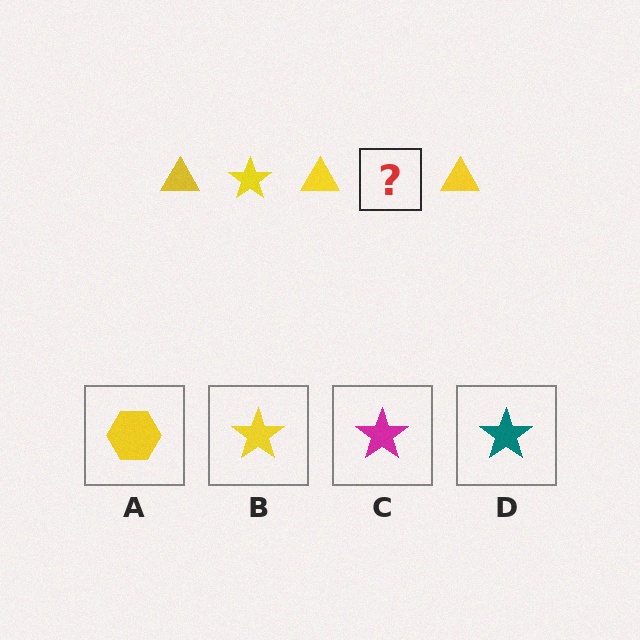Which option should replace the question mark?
Option B.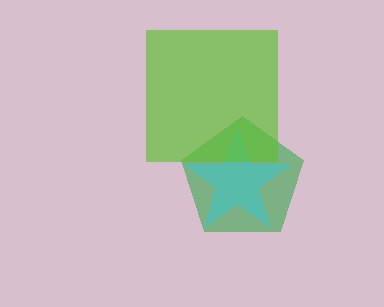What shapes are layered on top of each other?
The layered shapes are: a green pentagon, a cyan star, a lime square.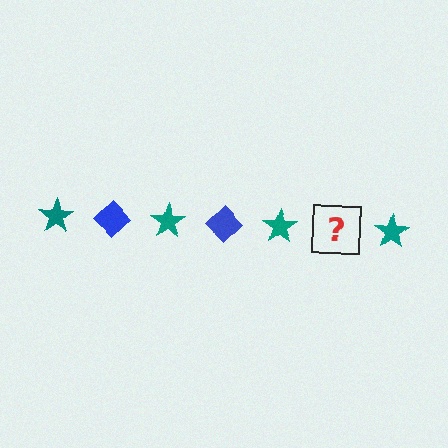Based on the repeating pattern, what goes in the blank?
The blank should be a blue diamond.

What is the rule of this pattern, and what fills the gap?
The rule is that the pattern alternates between teal star and blue diamond. The gap should be filled with a blue diamond.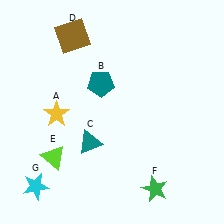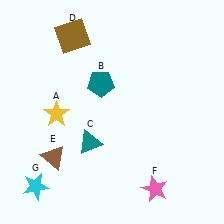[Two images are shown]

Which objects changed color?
E changed from lime to brown. F changed from green to pink.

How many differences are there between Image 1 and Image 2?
There are 2 differences between the two images.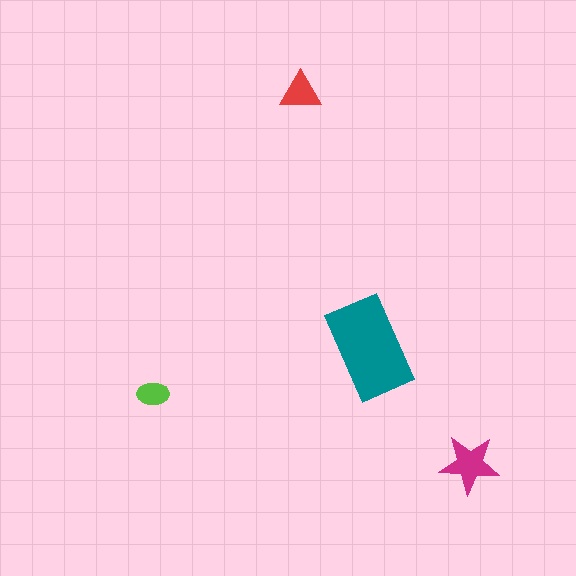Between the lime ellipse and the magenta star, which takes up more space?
The magenta star.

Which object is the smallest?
The lime ellipse.